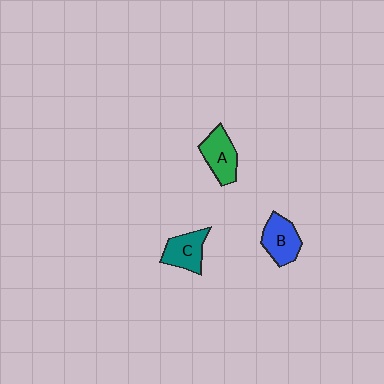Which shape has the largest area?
Shape B (blue).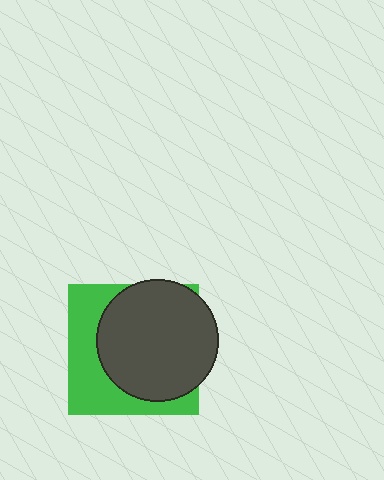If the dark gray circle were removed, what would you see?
You would see the complete green square.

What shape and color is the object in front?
The object in front is a dark gray circle.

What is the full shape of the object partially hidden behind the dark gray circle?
The partially hidden object is a green square.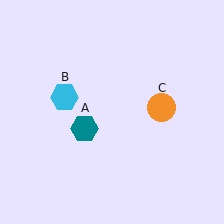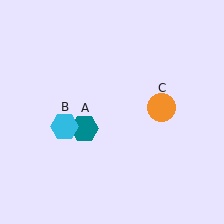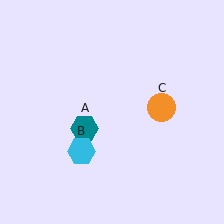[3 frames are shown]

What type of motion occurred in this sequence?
The cyan hexagon (object B) rotated counterclockwise around the center of the scene.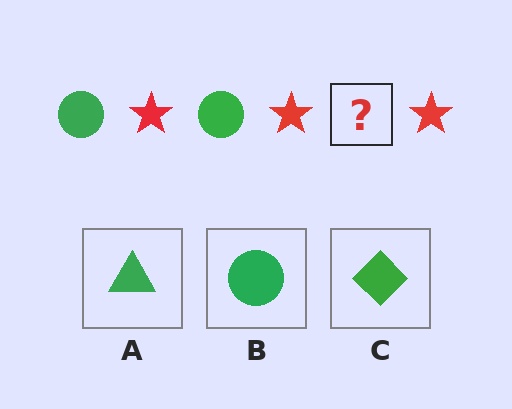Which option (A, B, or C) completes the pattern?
B.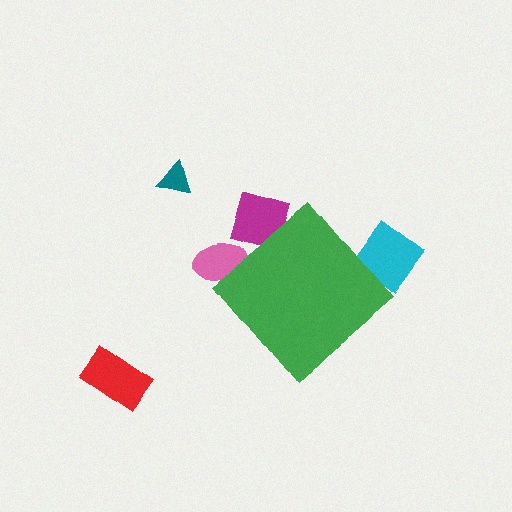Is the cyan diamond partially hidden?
Yes, the cyan diamond is partially hidden behind the green diamond.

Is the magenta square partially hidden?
Yes, the magenta square is partially hidden behind the green diamond.